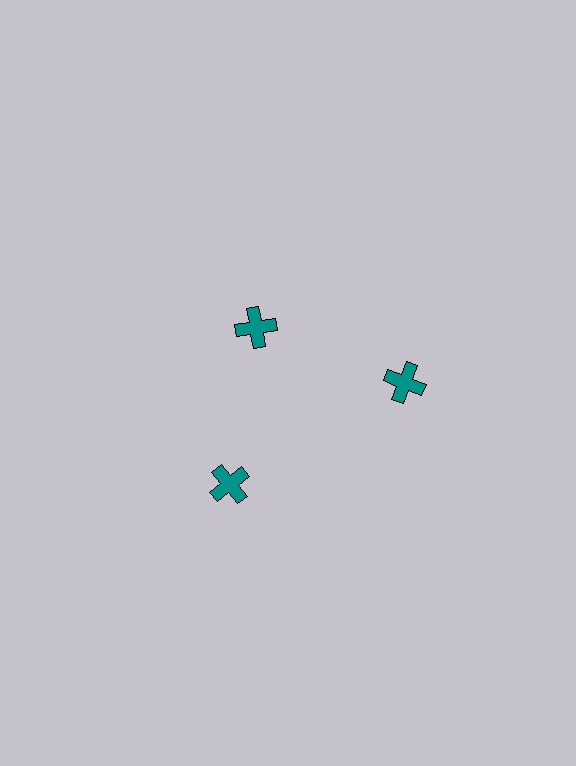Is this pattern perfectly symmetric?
No. The 3 teal crosses are arranged in a ring, but one element near the 11 o'clock position is pulled inward toward the center, breaking the 3-fold rotational symmetry.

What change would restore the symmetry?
The symmetry would be restored by moving it outward, back onto the ring so that all 3 crosses sit at equal angles and equal distance from the center.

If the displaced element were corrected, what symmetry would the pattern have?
It would have 3-fold rotational symmetry — the pattern would map onto itself every 120 degrees.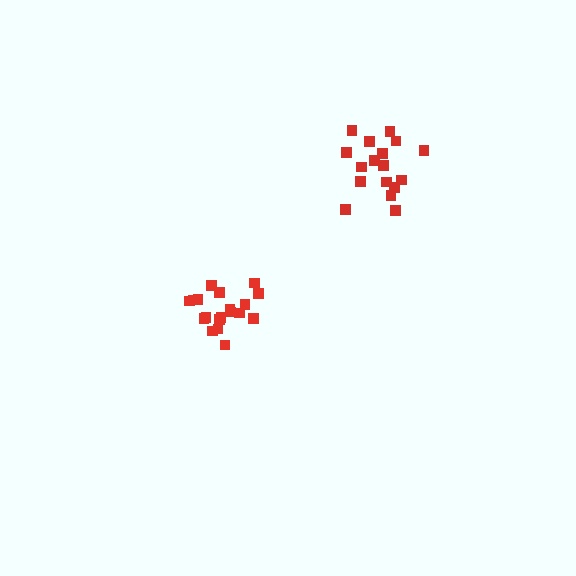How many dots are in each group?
Group 1: 19 dots, Group 2: 17 dots (36 total).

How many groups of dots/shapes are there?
There are 2 groups.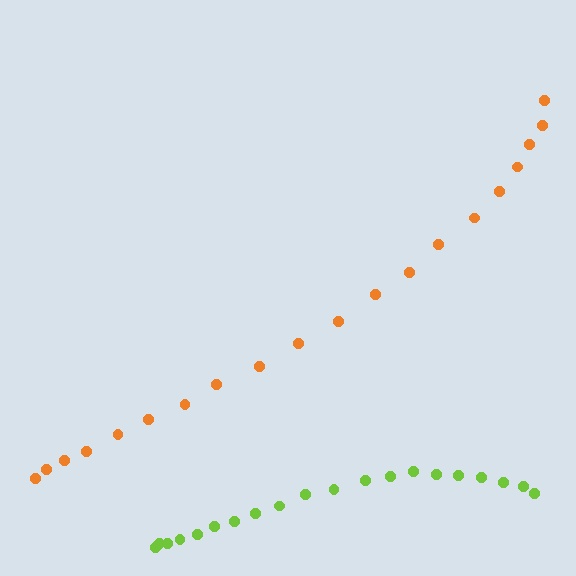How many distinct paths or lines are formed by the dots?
There are 2 distinct paths.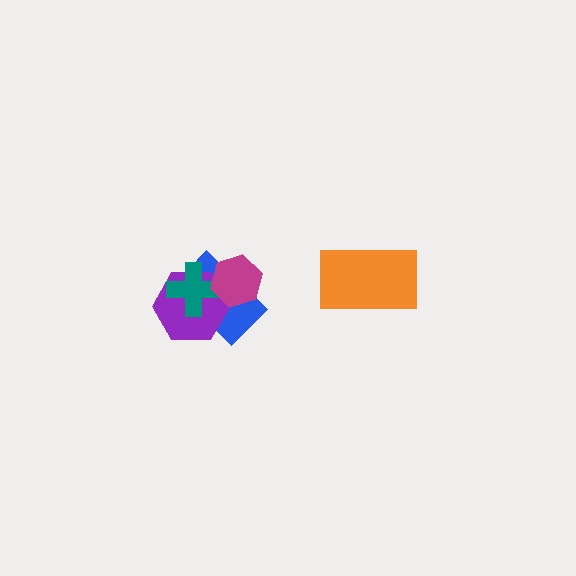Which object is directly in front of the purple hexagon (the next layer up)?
The teal cross is directly in front of the purple hexagon.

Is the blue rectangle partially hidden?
Yes, it is partially covered by another shape.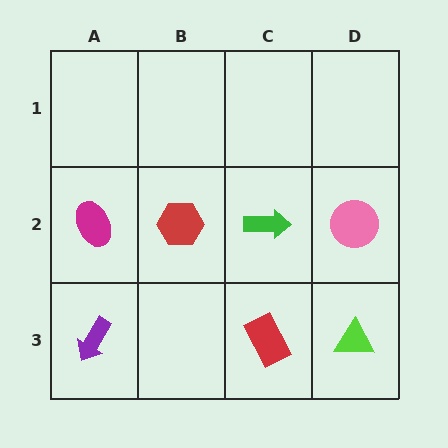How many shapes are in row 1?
0 shapes.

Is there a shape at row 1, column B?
No, that cell is empty.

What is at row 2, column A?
A magenta ellipse.